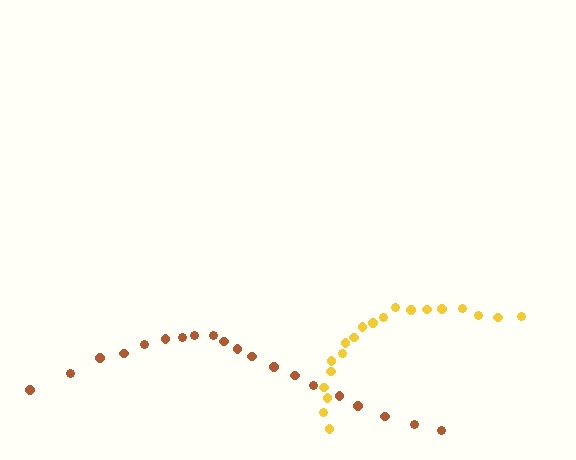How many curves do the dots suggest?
There are 2 distinct paths.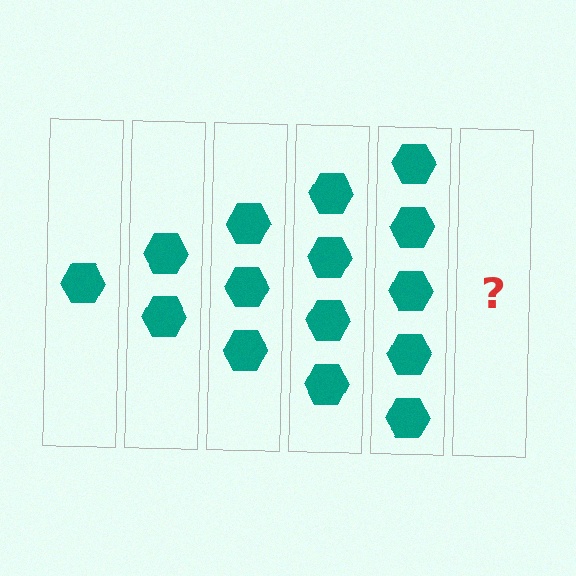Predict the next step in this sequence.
The next step is 6 hexagons.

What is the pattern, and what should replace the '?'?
The pattern is that each step adds one more hexagon. The '?' should be 6 hexagons.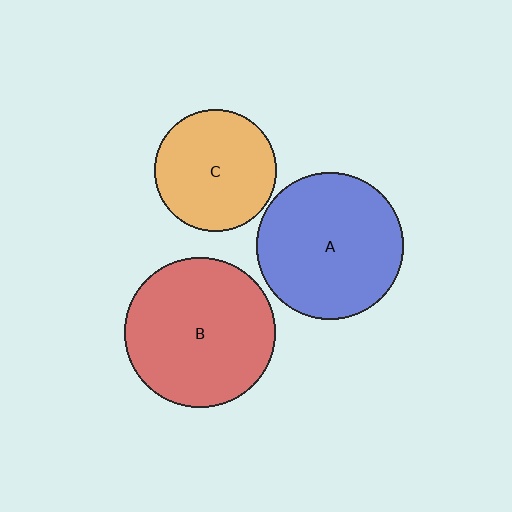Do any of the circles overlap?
No, none of the circles overlap.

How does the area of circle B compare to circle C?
Approximately 1.5 times.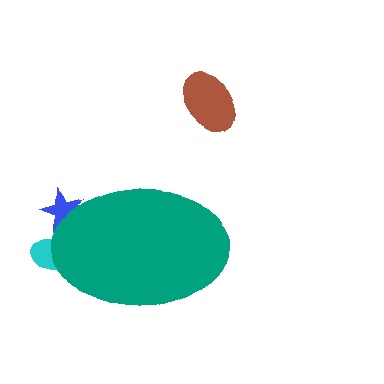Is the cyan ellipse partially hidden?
Yes, the cyan ellipse is partially hidden behind the teal ellipse.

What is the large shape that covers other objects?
A teal ellipse.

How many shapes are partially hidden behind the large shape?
2 shapes are partially hidden.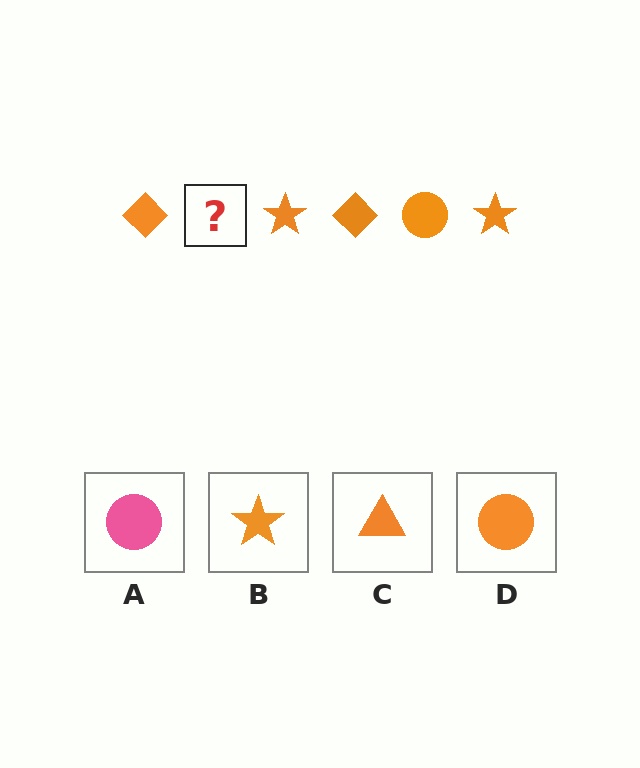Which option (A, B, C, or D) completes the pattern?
D.